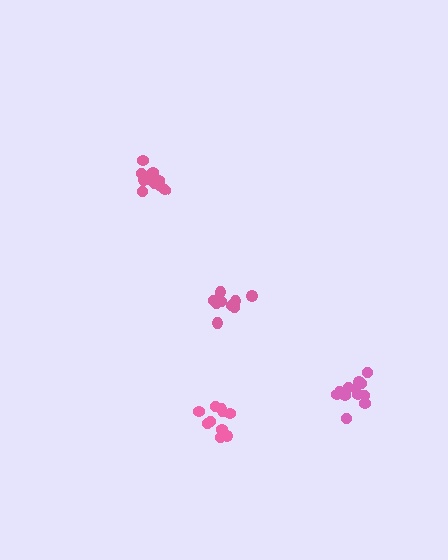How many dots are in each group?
Group 1: 10 dots, Group 2: 11 dots, Group 3: 12 dots, Group 4: 12 dots (45 total).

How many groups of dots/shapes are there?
There are 4 groups.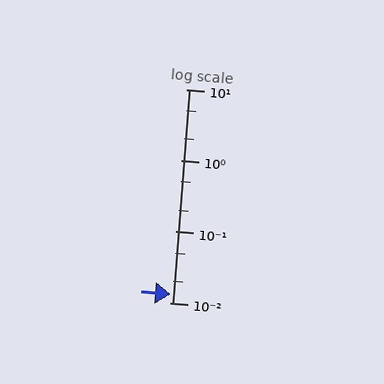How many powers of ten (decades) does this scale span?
The scale spans 3 decades, from 0.01 to 10.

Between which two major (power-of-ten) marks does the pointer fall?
The pointer is between 0.01 and 0.1.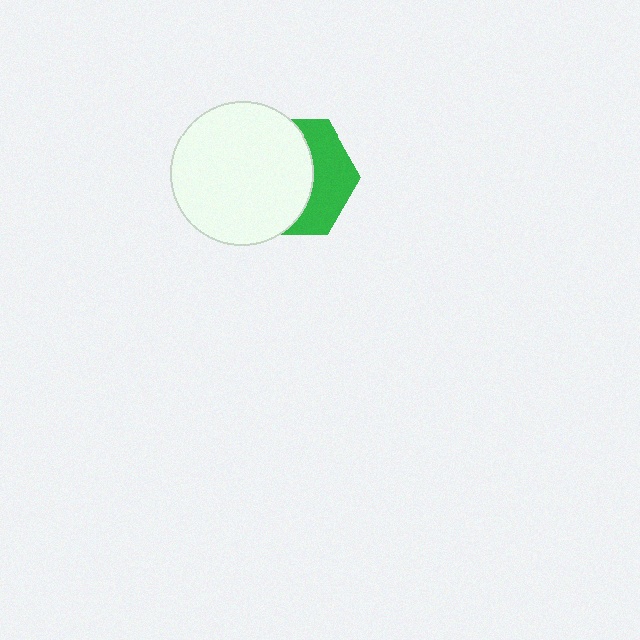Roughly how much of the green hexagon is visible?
A small part of it is visible (roughly 39%).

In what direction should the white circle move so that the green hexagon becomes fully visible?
The white circle should move left. That is the shortest direction to clear the overlap and leave the green hexagon fully visible.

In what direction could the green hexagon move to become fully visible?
The green hexagon could move right. That would shift it out from behind the white circle entirely.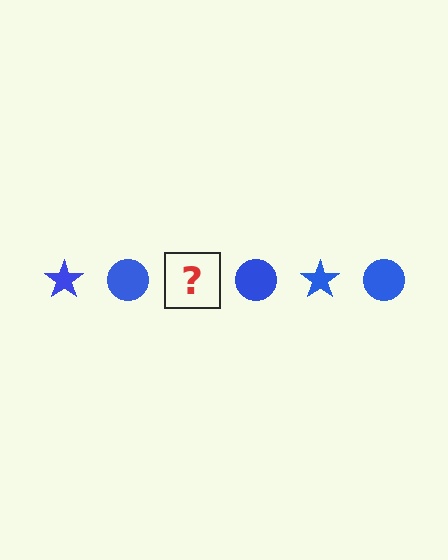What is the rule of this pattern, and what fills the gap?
The rule is that the pattern cycles through star, circle shapes in blue. The gap should be filled with a blue star.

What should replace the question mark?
The question mark should be replaced with a blue star.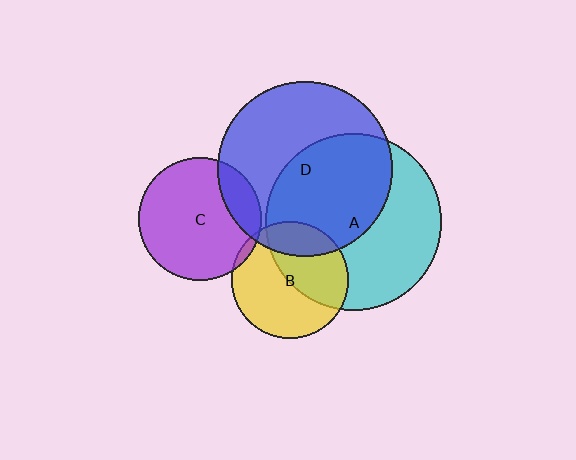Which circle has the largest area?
Circle A (cyan).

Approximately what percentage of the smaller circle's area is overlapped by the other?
Approximately 50%.